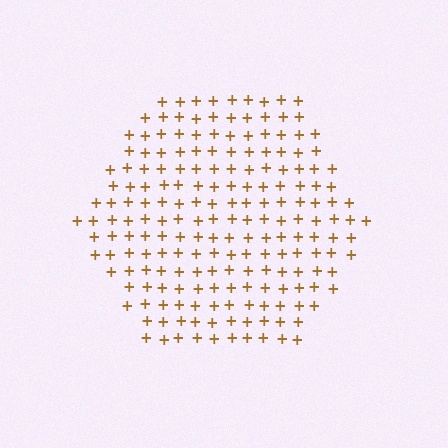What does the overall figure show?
The overall figure shows a hexagon.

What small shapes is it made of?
It is made of small plus signs.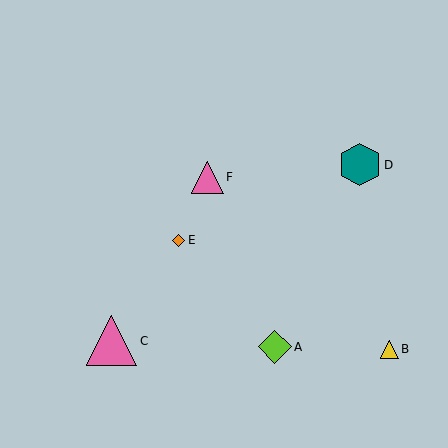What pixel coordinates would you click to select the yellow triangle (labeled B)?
Click at (389, 349) to select the yellow triangle B.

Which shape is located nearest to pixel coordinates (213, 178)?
The pink triangle (labeled F) at (207, 177) is nearest to that location.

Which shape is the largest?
The pink triangle (labeled C) is the largest.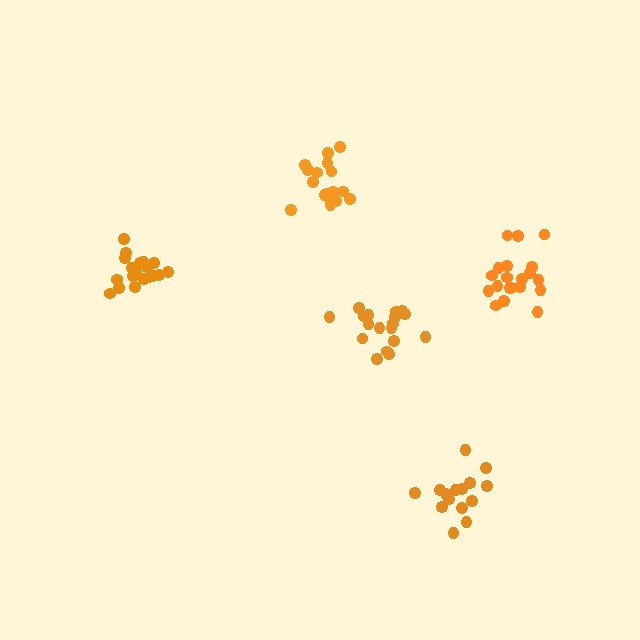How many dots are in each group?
Group 1: 20 dots, Group 2: 15 dots, Group 3: 19 dots, Group 4: 18 dots, Group 5: 18 dots (90 total).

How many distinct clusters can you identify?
There are 5 distinct clusters.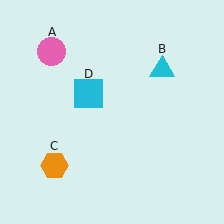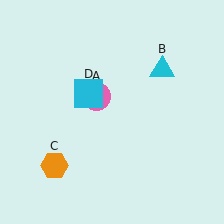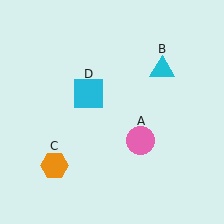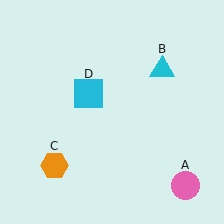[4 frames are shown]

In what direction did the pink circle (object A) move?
The pink circle (object A) moved down and to the right.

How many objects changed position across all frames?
1 object changed position: pink circle (object A).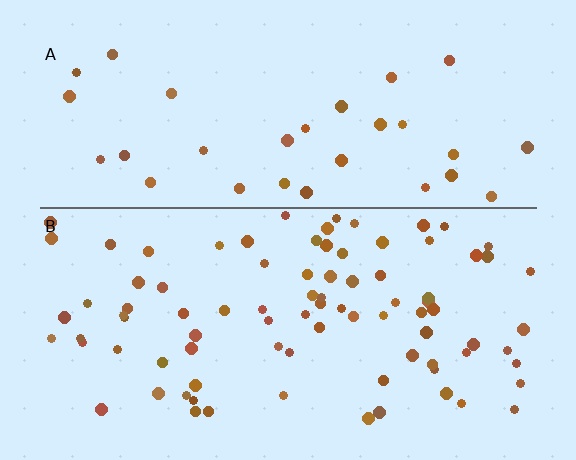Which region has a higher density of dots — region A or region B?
B (the bottom).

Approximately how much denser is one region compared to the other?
Approximately 2.6× — region B over region A.